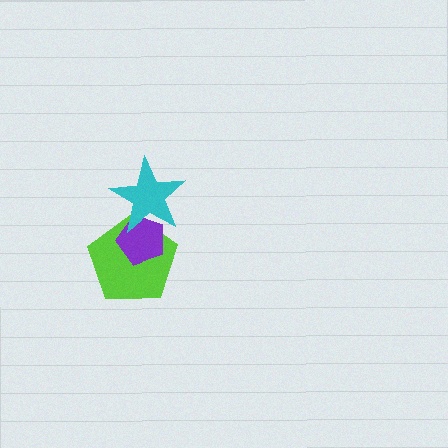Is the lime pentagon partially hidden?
Yes, it is partially covered by another shape.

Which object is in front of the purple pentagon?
The cyan star is in front of the purple pentagon.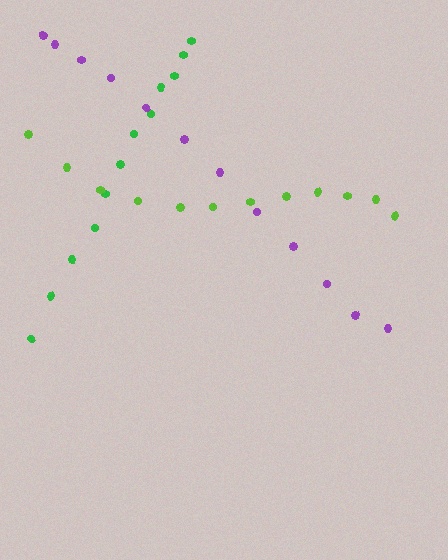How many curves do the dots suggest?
There are 3 distinct paths.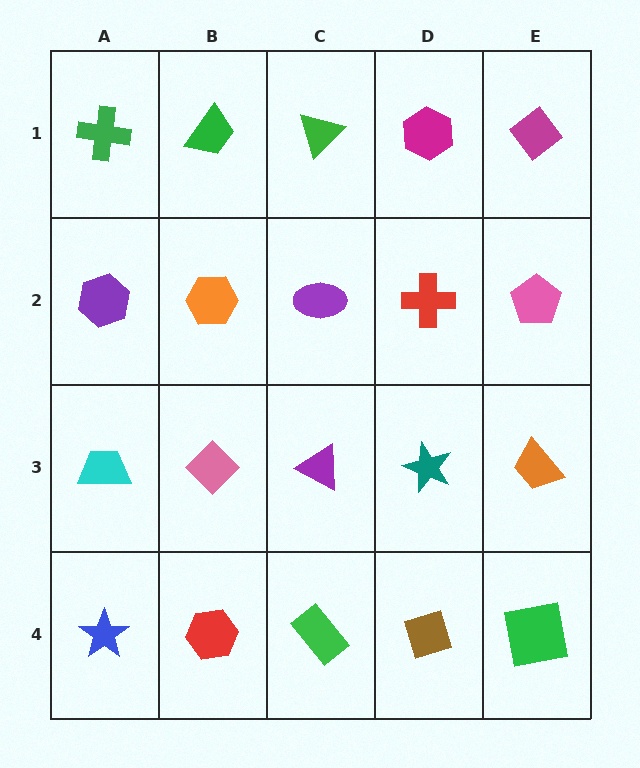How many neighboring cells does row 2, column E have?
3.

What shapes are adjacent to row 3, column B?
An orange hexagon (row 2, column B), a red hexagon (row 4, column B), a cyan trapezoid (row 3, column A), a purple triangle (row 3, column C).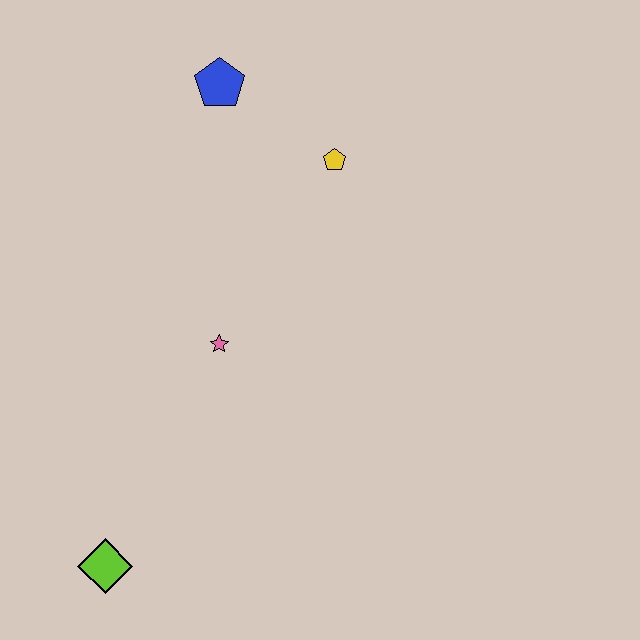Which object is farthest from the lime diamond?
The blue pentagon is farthest from the lime diamond.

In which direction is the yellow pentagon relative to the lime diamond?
The yellow pentagon is above the lime diamond.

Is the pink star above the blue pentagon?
No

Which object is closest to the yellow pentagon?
The blue pentagon is closest to the yellow pentagon.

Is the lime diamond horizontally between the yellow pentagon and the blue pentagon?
No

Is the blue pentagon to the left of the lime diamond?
No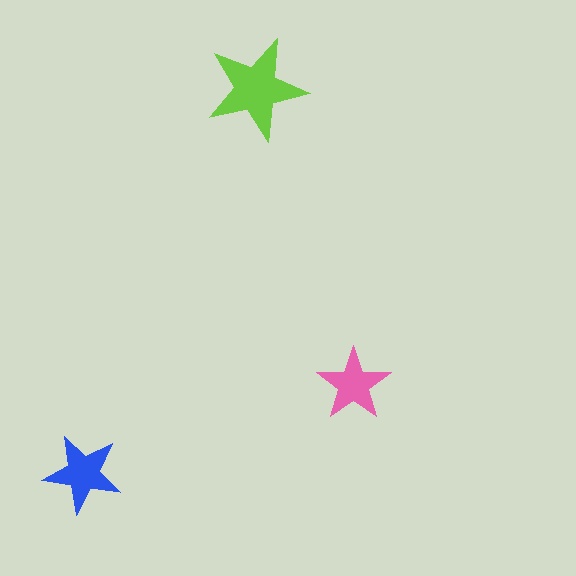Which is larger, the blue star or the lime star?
The lime one.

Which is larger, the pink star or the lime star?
The lime one.